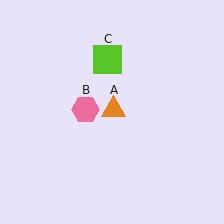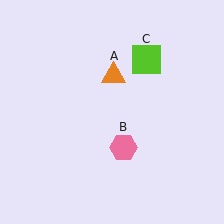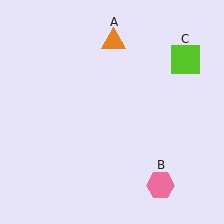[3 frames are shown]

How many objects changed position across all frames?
3 objects changed position: orange triangle (object A), pink hexagon (object B), lime square (object C).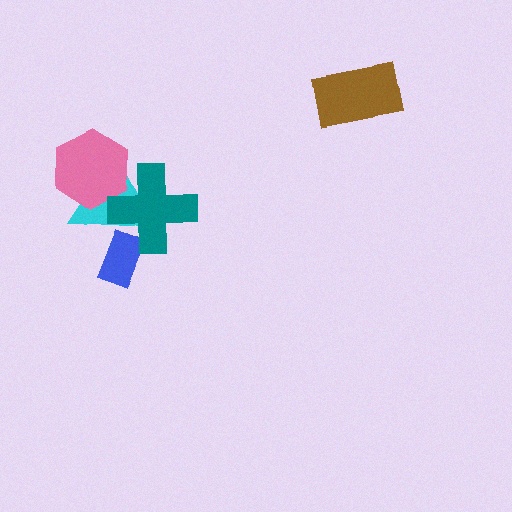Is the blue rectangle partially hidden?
Yes, it is partially covered by another shape.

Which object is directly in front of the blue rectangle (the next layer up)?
The cyan triangle is directly in front of the blue rectangle.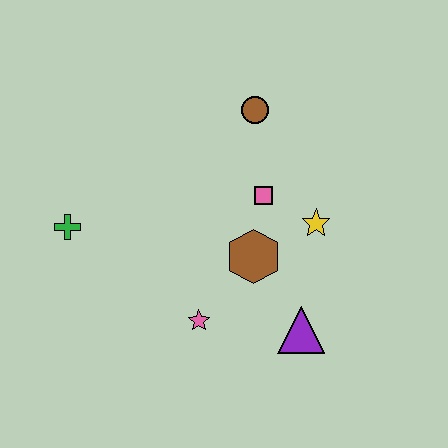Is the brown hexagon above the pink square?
No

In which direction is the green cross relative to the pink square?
The green cross is to the left of the pink square.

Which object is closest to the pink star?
The brown hexagon is closest to the pink star.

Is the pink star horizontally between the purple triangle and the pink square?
No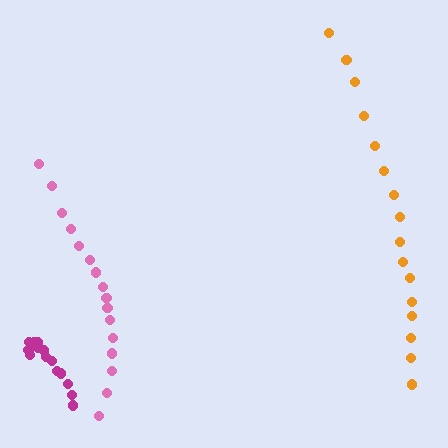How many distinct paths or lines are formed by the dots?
There are 3 distinct paths.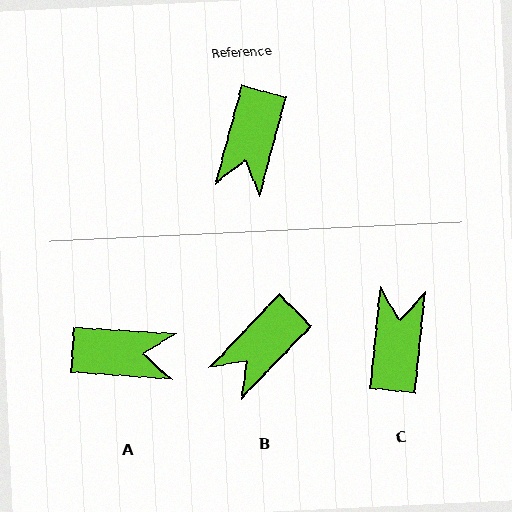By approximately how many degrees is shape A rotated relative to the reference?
Approximately 101 degrees counter-clockwise.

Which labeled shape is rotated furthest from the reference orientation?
C, about 171 degrees away.